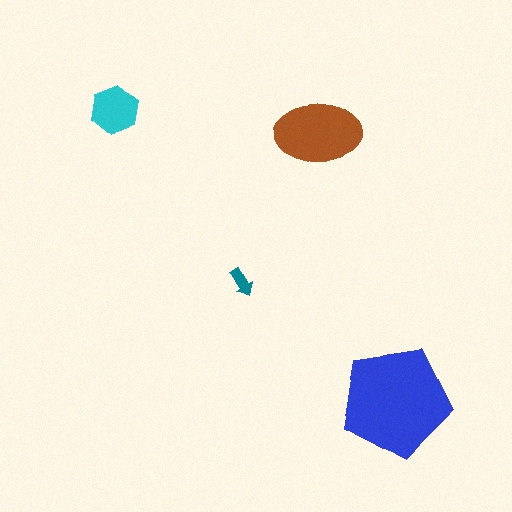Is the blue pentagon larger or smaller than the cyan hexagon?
Larger.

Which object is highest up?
The cyan hexagon is topmost.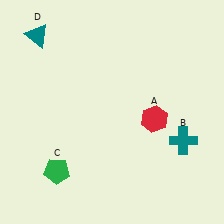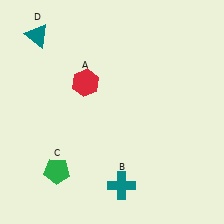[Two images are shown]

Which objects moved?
The objects that moved are: the red hexagon (A), the teal cross (B).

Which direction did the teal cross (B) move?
The teal cross (B) moved left.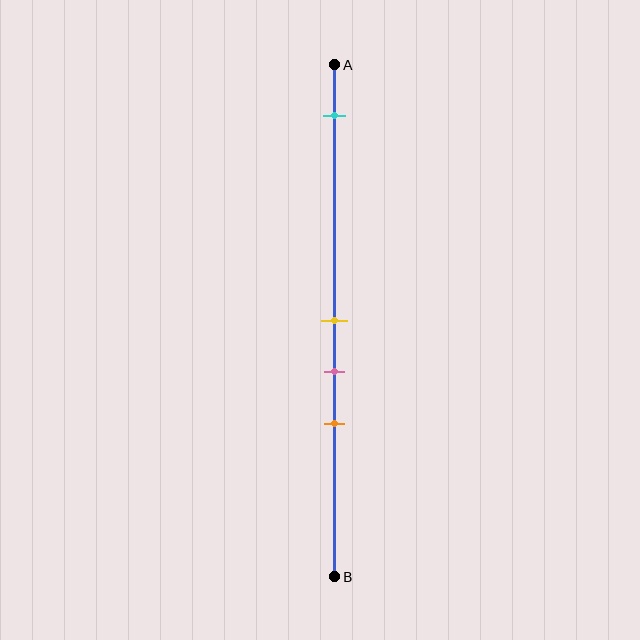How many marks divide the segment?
There are 4 marks dividing the segment.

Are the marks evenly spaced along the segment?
No, the marks are not evenly spaced.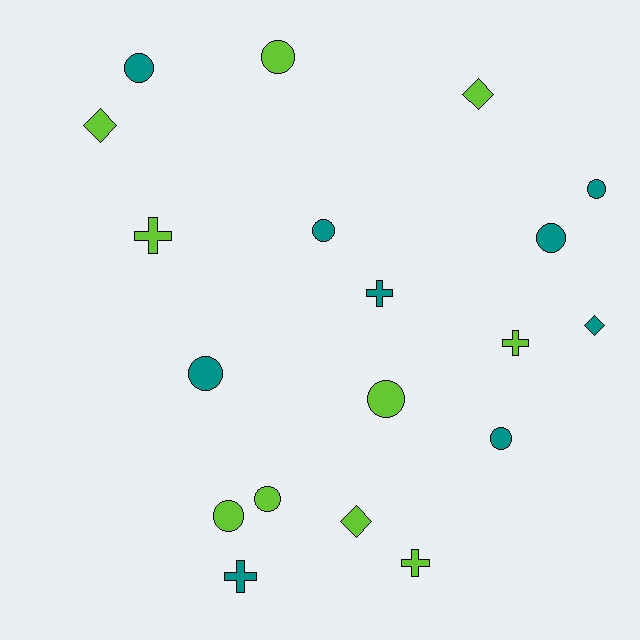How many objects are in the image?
There are 19 objects.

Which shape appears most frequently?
Circle, with 10 objects.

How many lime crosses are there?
There are 3 lime crosses.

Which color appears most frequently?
Lime, with 10 objects.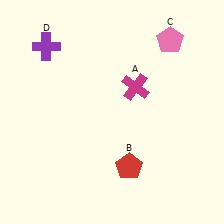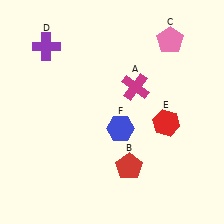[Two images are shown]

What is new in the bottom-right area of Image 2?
A blue hexagon (F) was added in the bottom-right area of Image 2.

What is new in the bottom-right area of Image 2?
A red hexagon (E) was added in the bottom-right area of Image 2.